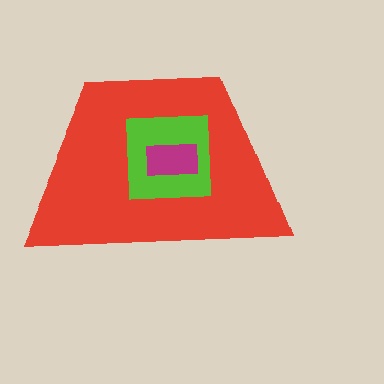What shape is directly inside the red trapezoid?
The lime square.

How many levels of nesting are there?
3.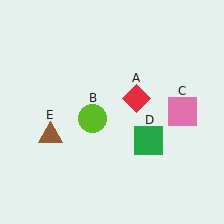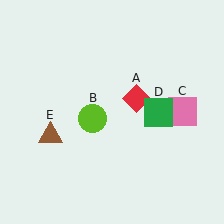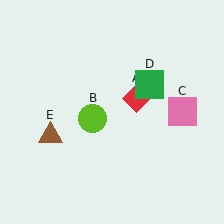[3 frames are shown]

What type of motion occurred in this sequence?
The green square (object D) rotated counterclockwise around the center of the scene.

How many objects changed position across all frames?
1 object changed position: green square (object D).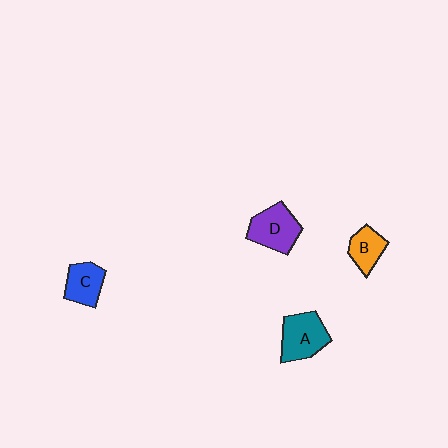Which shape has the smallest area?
Shape B (orange).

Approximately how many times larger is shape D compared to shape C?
Approximately 1.3 times.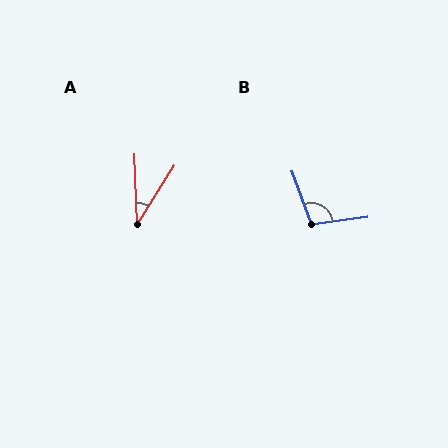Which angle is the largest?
B, at approximately 103 degrees.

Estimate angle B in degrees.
Approximately 103 degrees.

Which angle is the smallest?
A, at approximately 35 degrees.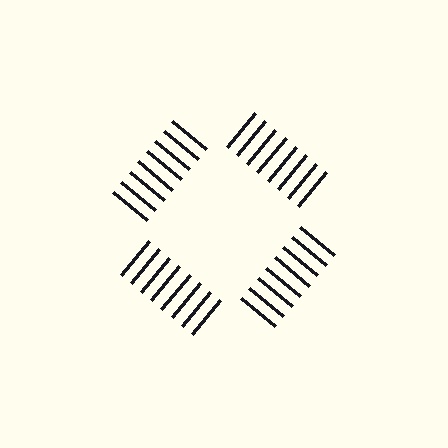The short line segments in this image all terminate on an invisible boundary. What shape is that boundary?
An illusory square — the line segments terminate on its edges but no continuous stroke is drawn.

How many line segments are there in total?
32 — 8 along each of the 4 edges.